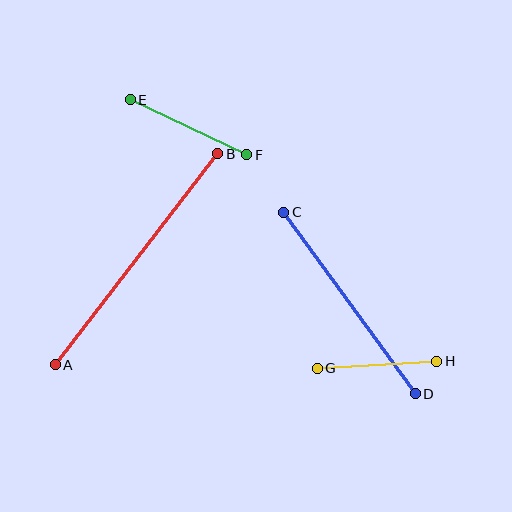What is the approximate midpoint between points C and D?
The midpoint is at approximately (350, 303) pixels.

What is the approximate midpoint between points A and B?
The midpoint is at approximately (137, 259) pixels.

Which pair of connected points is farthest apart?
Points A and B are farthest apart.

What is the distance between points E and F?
The distance is approximately 129 pixels.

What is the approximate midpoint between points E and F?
The midpoint is at approximately (189, 127) pixels.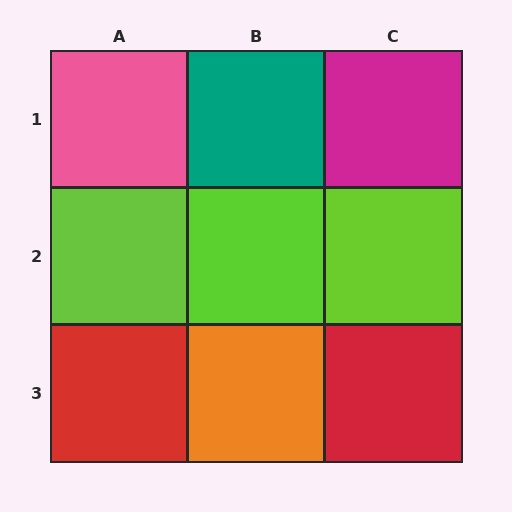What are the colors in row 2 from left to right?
Lime, lime, lime.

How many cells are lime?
3 cells are lime.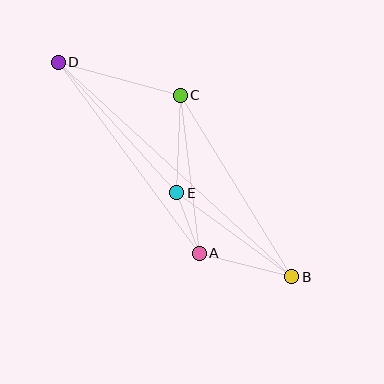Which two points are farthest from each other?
Points B and D are farthest from each other.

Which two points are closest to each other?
Points A and E are closest to each other.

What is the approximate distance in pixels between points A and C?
The distance between A and C is approximately 159 pixels.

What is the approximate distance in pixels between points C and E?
The distance between C and E is approximately 97 pixels.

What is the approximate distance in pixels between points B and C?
The distance between B and C is approximately 213 pixels.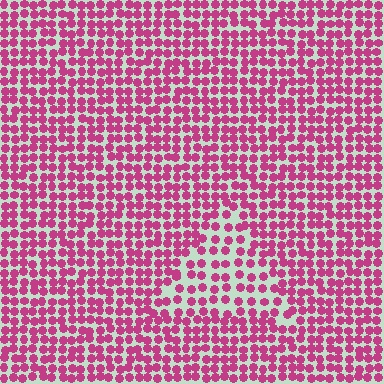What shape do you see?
I see a triangle.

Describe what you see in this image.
The image contains small magenta elements arranged at two different densities. A triangle-shaped region is visible where the elements are less densely packed than the surrounding area.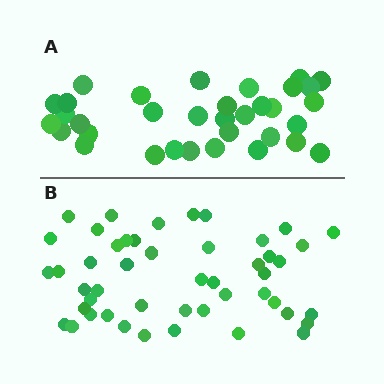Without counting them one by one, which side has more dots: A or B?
Region B (the bottom region) has more dots.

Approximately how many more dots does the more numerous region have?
Region B has approximately 15 more dots than region A.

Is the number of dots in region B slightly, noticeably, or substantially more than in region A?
Region B has noticeably more, but not dramatically so. The ratio is roughly 1.4 to 1.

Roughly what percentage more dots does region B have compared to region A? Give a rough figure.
About 40% more.